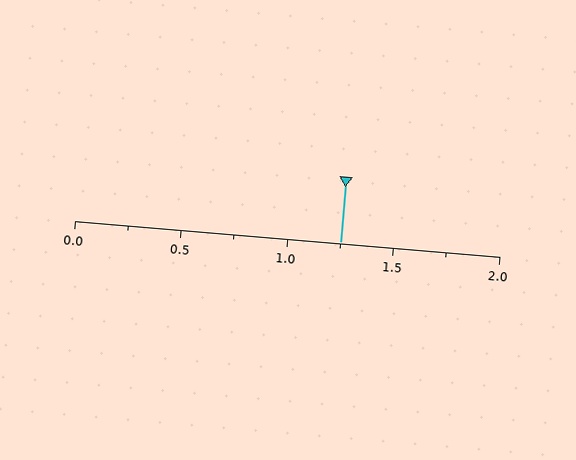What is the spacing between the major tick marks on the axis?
The major ticks are spaced 0.5 apart.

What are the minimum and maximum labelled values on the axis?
The axis runs from 0.0 to 2.0.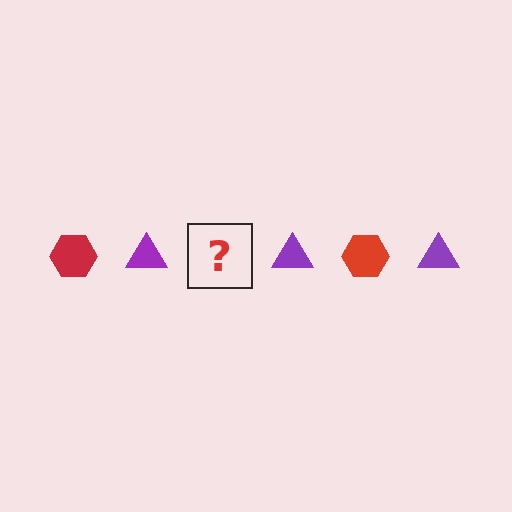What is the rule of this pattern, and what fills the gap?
The rule is that the pattern alternates between red hexagon and purple triangle. The gap should be filled with a red hexagon.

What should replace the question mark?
The question mark should be replaced with a red hexagon.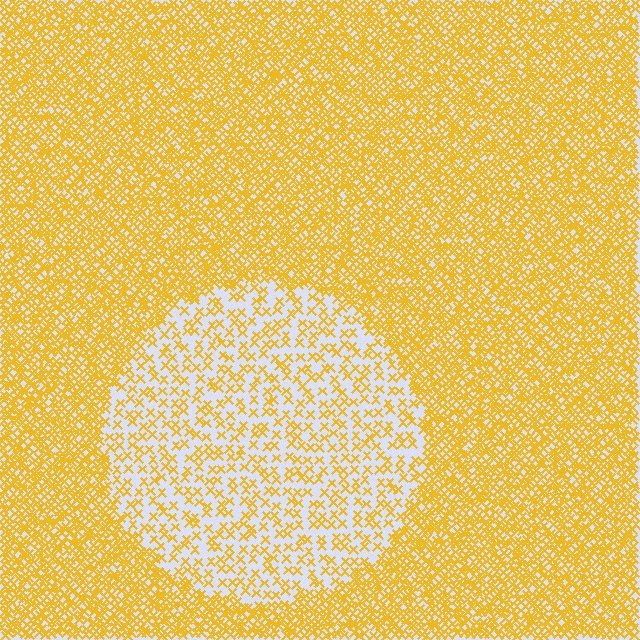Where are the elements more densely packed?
The elements are more densely packed outside the circle boundary.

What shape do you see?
I see a circle.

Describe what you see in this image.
The image contains small yellow elements arranged at two different densities. A circle-shaped region is visible where the elements are less densely packed than the surrounding area.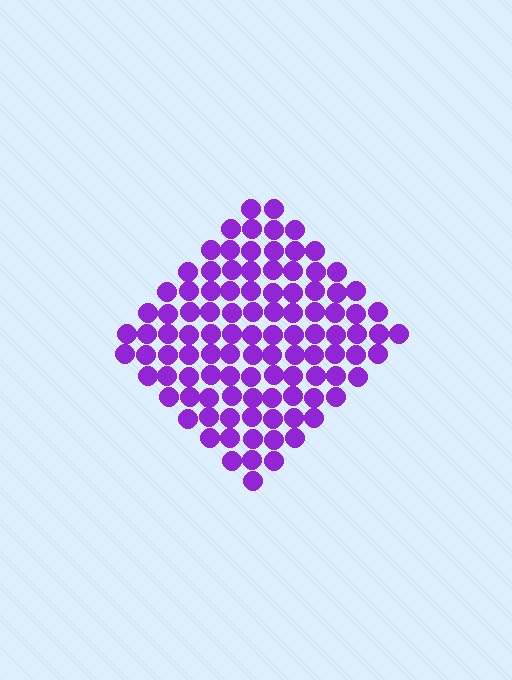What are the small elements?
The small elements are circles.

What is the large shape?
The large shape is a diamond.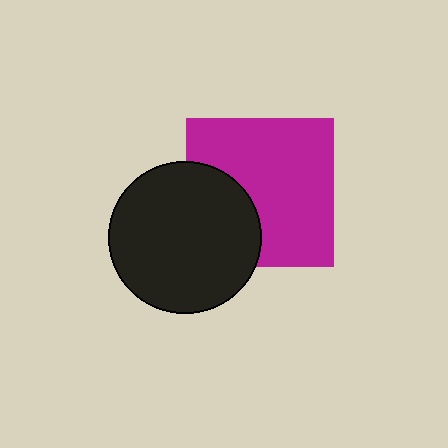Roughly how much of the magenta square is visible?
Most of it is visible (roughly 69%).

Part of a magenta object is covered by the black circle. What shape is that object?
It is a square.